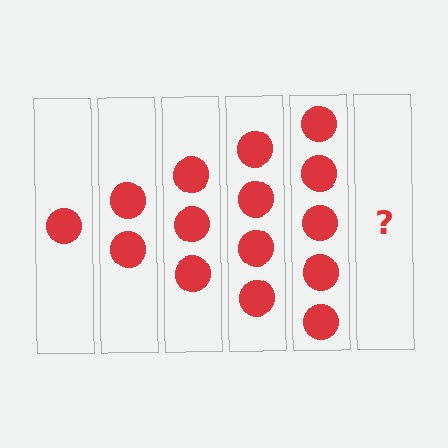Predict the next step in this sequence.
The next step is 6 circles.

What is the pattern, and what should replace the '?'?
The pattern is that each step adds one more circle. The '?' should be 6 circles.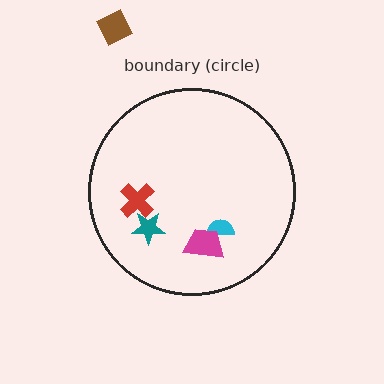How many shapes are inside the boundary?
4 inside, 1 outside.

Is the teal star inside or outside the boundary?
Inside.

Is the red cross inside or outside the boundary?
Inside.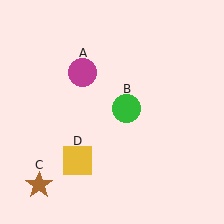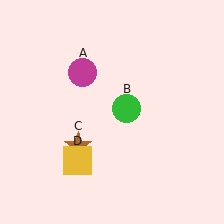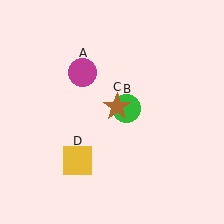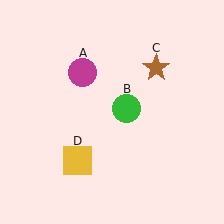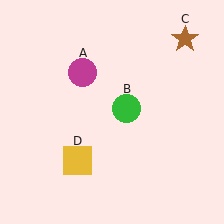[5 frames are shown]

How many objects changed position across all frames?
1 object changed position: brown star (object C).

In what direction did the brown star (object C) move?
The brown star (object C) moved up and to the right.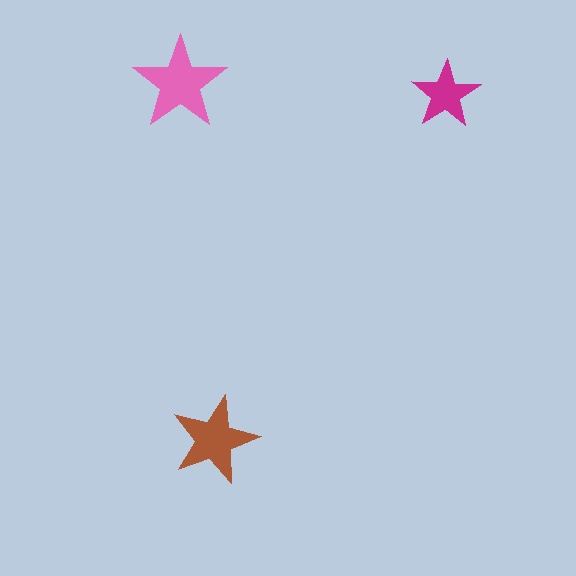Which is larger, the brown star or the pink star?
The pink one.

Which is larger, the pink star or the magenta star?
The pink one.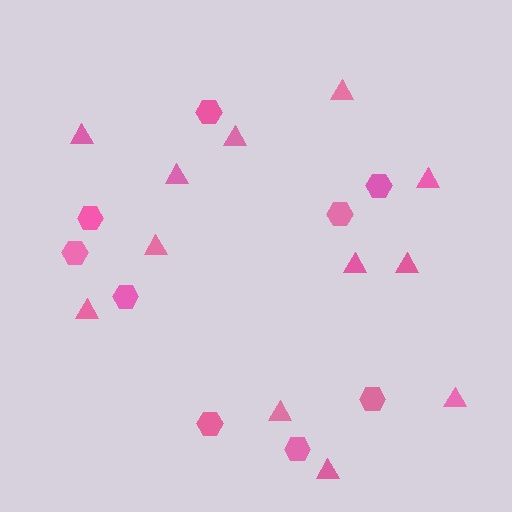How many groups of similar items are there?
There are 2 groups: one group of hexagons (9) and one group of triangles (12).